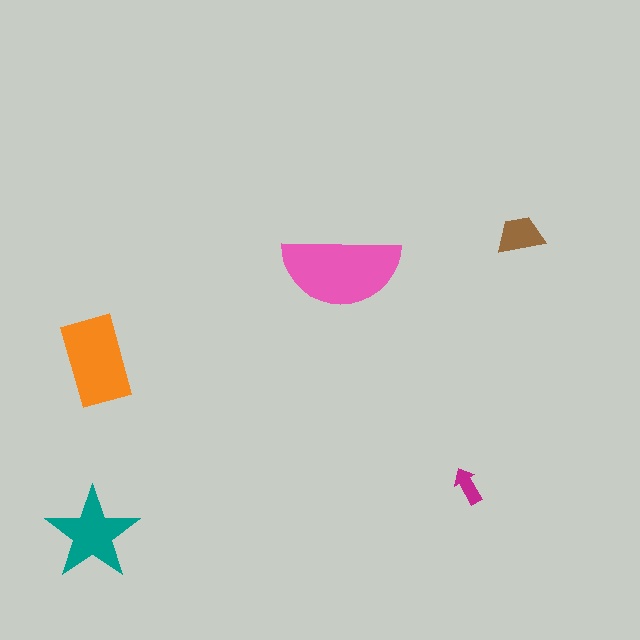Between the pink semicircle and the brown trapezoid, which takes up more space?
The pink semicircle.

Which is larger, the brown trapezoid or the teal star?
The teal star.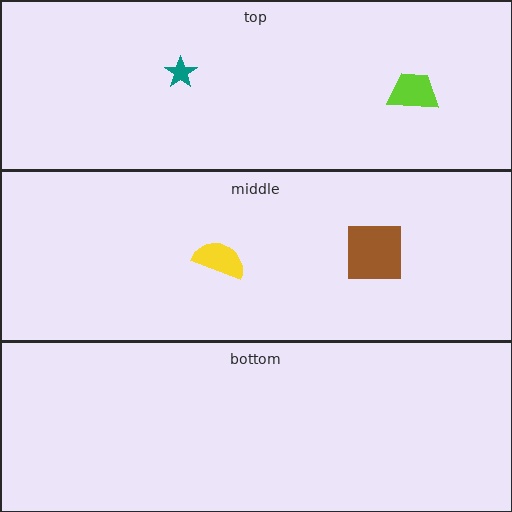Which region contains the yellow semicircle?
The middle region.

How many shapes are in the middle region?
2.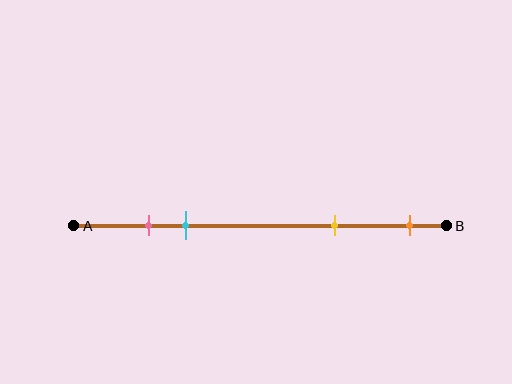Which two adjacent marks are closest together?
The pink and cyan marks are the closest adjacent pair.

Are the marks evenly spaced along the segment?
No, the marks are not evenly spaced.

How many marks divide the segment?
There are 4 marks dividing the segment.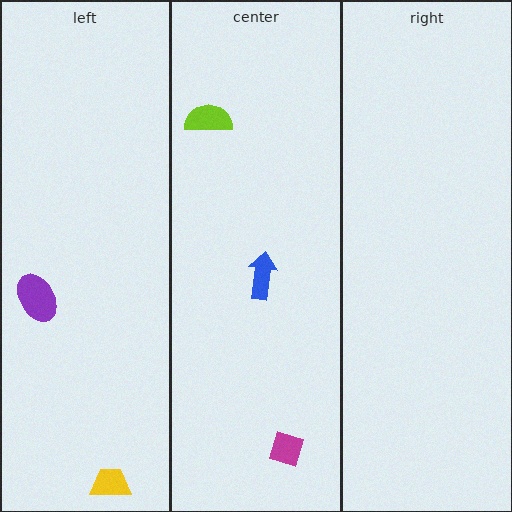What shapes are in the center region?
The magenta diamond, the blue arrow, the lime semicircle.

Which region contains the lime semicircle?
The center region.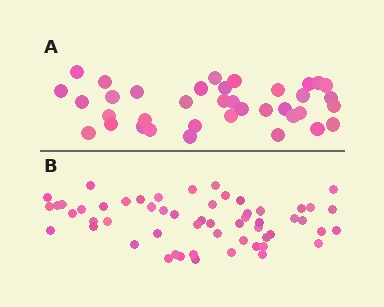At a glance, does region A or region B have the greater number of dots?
Region B (the bottom region) has more dots.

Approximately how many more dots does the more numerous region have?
Region B has approximately 20 more dots than region A.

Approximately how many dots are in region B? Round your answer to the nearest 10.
About 60 dots. (The exact count is 56, which rounds to 60.)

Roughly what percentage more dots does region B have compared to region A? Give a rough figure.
About 50% more.